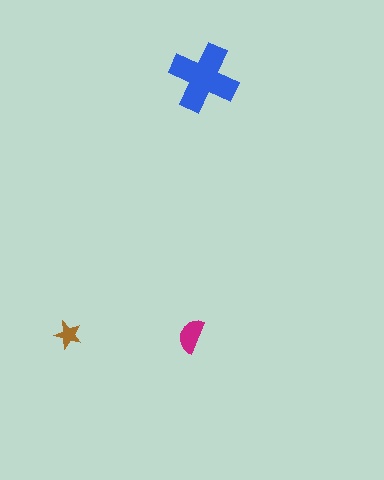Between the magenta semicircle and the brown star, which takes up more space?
The magenta semicircle.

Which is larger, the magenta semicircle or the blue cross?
The blue cross.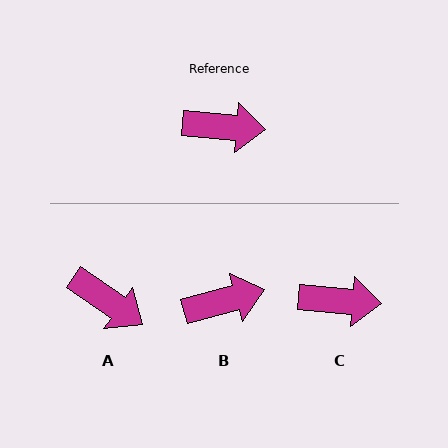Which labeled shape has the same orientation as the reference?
C.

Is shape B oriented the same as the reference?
No, it is off by about 20 degrees.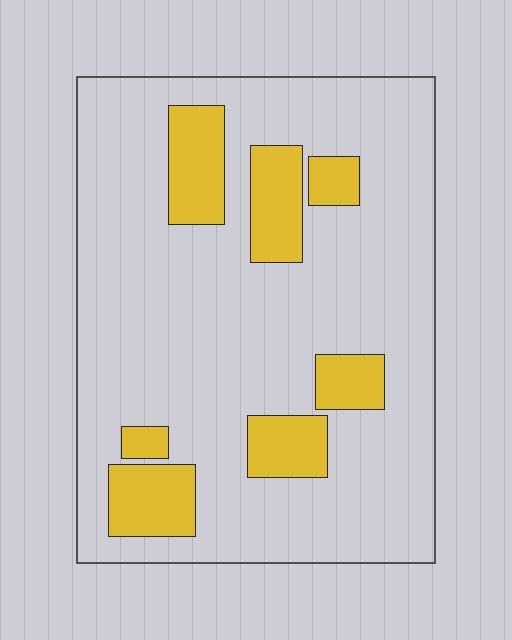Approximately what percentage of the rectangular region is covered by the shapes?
Approximately 20%.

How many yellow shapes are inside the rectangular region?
7.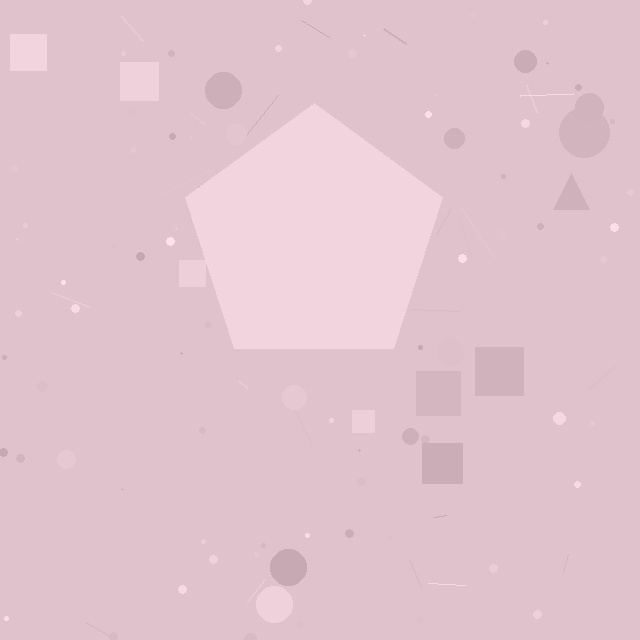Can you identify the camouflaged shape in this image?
The camouflaged shape is a pentagon.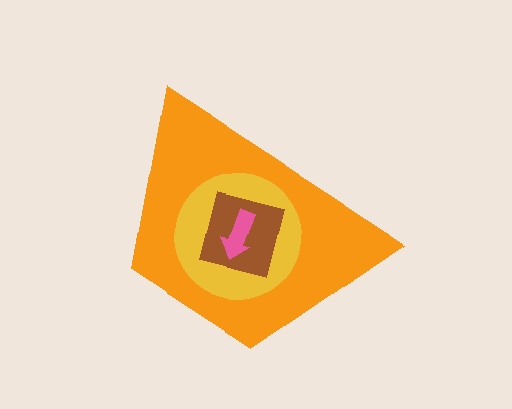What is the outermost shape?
The orange trapezoid.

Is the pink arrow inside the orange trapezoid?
Yes.